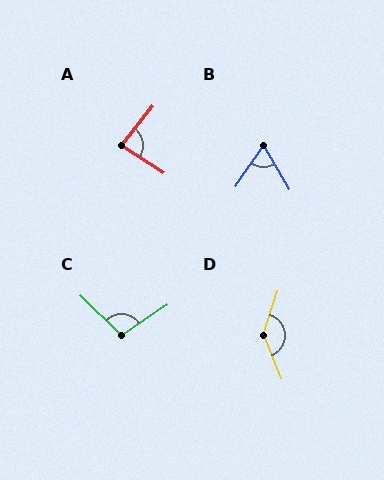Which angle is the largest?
D, at approximately 140 degrees.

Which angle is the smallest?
B, at approximately 65 degrees.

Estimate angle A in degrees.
Approximately 84 degrees.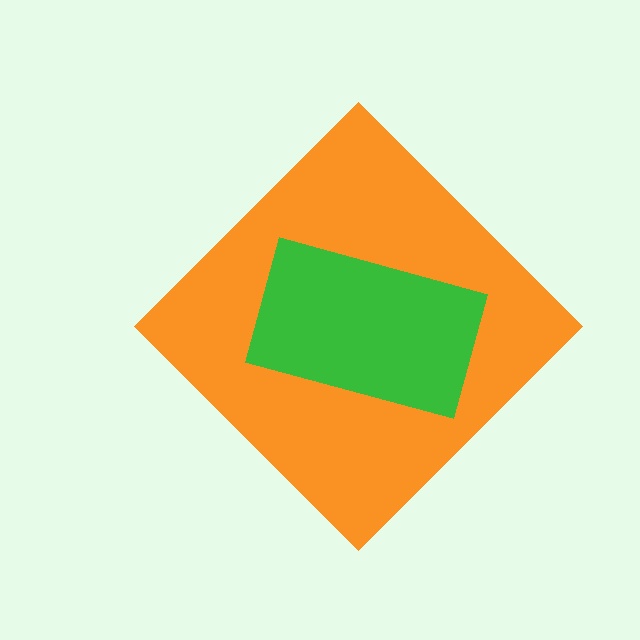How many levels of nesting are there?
2.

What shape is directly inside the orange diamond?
The green rectangle.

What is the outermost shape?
The orange diamond.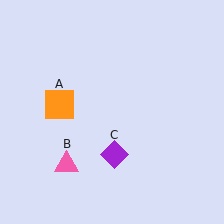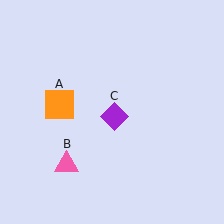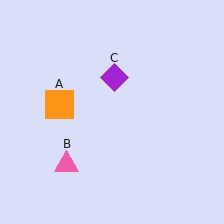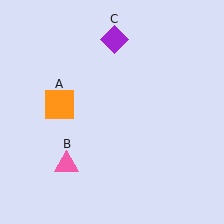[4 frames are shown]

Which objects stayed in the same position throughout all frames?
Orange square (object A) and pink triangle (object B) remained stationary.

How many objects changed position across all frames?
1 object changed position: purple diamond (object C).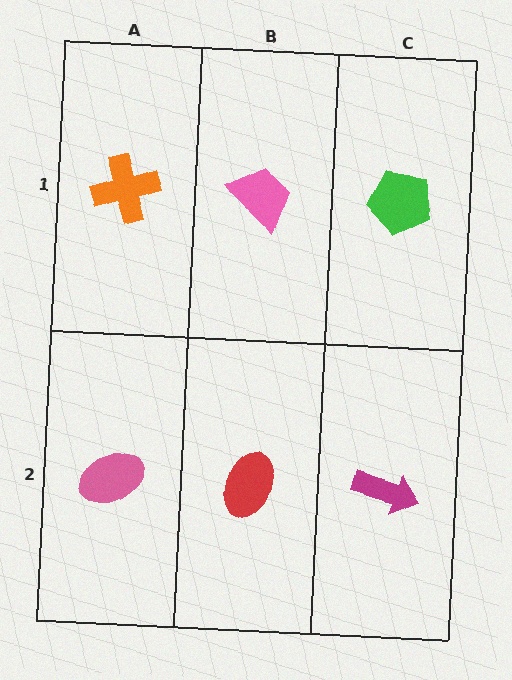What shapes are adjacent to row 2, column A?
An orange cross (row 1, column A), a red ellipse (row 2, column B).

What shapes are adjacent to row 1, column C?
A magenta arrow (row 2, column C), a pink trapezoid (row 1, column B).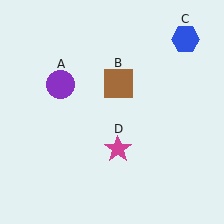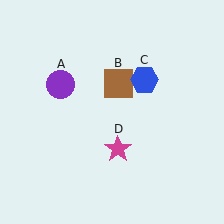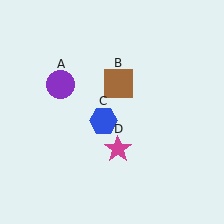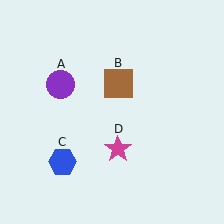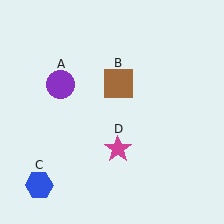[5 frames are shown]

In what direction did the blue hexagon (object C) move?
The blue hexagon (object C) moved down and to the left.